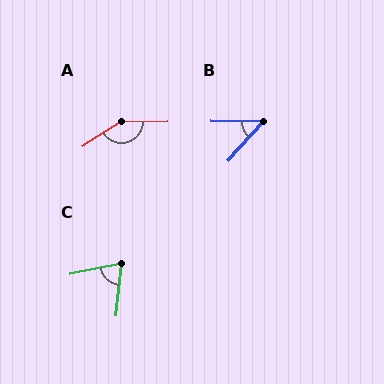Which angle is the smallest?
B, at approximately 48 degrees.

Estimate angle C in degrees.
Approximately 72 degrees.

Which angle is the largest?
A, at approximately 148 degrees.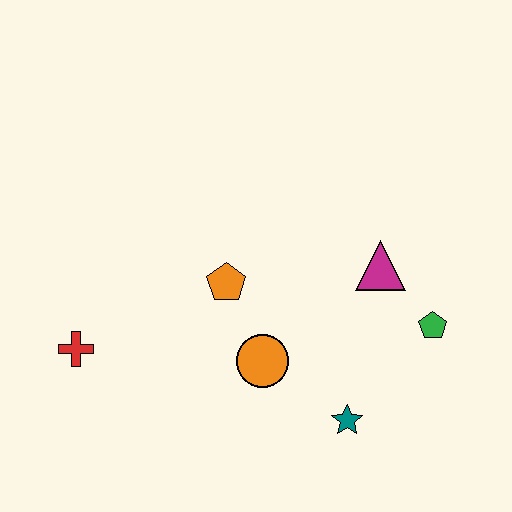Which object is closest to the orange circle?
The orange pentagon is closest to the orange circle.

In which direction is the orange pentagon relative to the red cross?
The orange pentagon is to the right of the red cross.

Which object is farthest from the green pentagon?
The red cross is farthest from the green pentagon.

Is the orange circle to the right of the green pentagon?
No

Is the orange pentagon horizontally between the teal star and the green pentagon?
No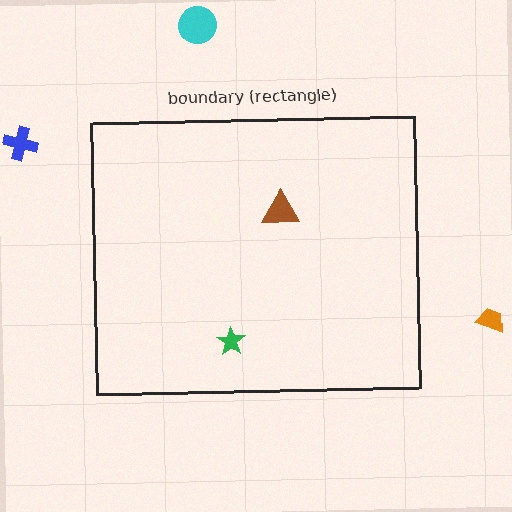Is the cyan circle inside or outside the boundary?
Outside.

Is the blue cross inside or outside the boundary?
Outside.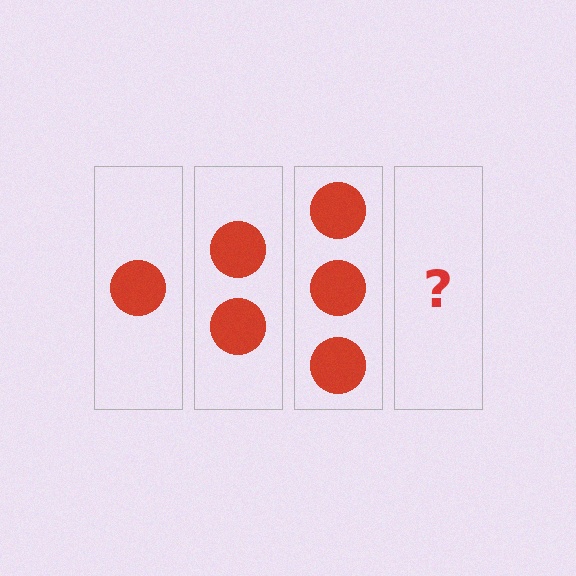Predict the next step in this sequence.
The next step is 4 circles.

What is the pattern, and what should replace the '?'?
The pattern is that each step adds one more circle. The '?' should be 4 circles.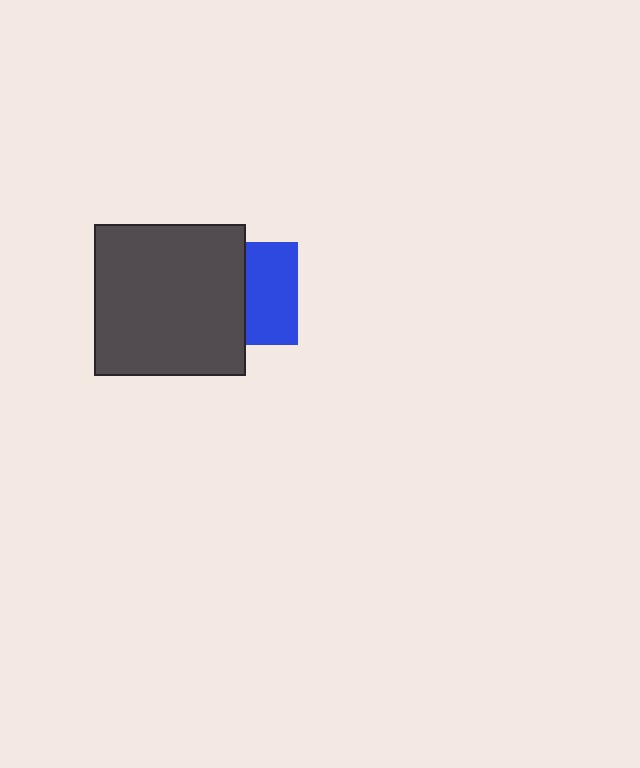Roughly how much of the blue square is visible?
About half of it is visible (roughly 51%).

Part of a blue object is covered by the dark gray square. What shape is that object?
It is a square.